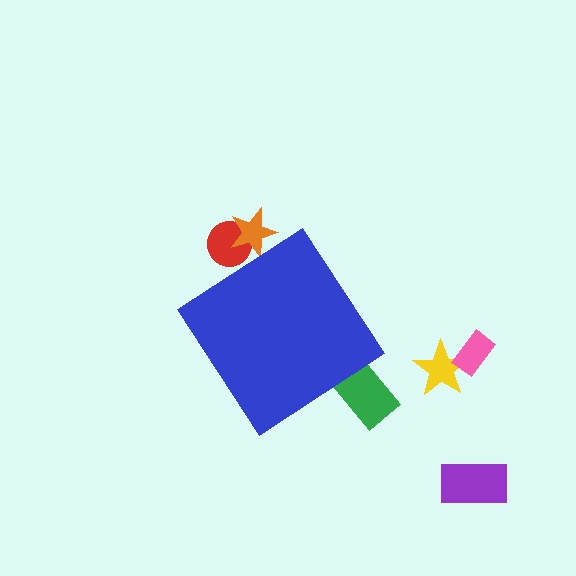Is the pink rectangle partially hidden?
No, the pink rectangle is fully visible.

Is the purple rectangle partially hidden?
No, the purple rectangle is fully visible.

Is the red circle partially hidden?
Yes, the red circle is partially hidden behind the blue diamond.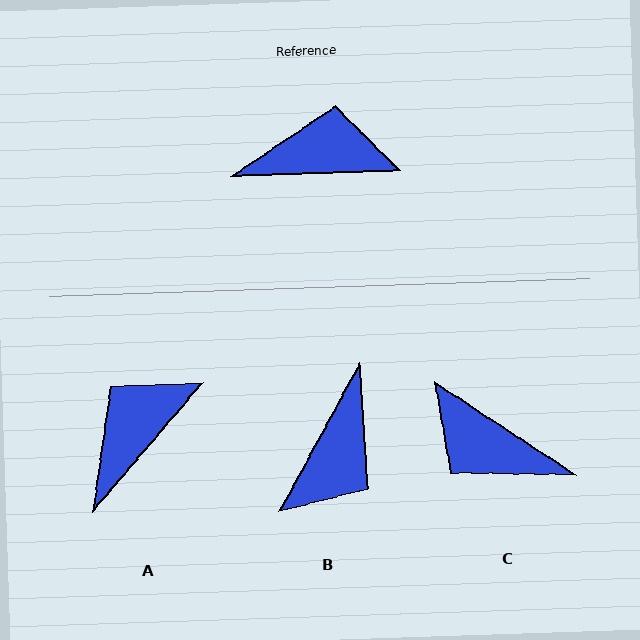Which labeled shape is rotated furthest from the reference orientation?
C, about 145 degrees away.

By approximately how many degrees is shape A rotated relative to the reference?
Approximately 48 degrees counter-clockwise.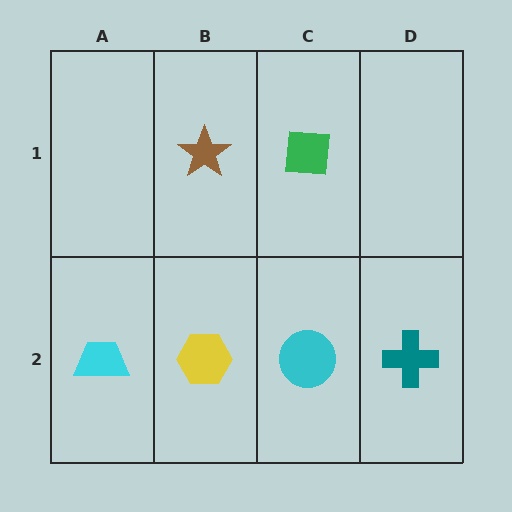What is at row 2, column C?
A cyan circle.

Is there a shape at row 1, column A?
No, that cell is empty.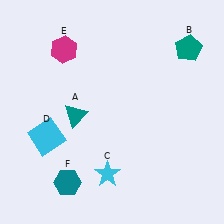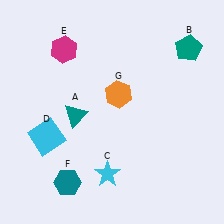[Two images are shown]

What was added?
An orange hexagon (G) was added in Image 2.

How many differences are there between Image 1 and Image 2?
There is 1 difference between the two images.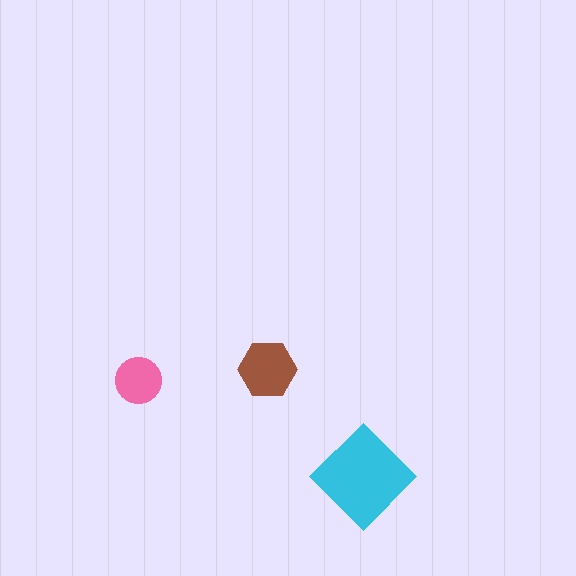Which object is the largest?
The cyan diamond.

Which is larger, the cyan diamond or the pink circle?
The cyan diamond.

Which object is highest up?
The brown hexagon is topmost.